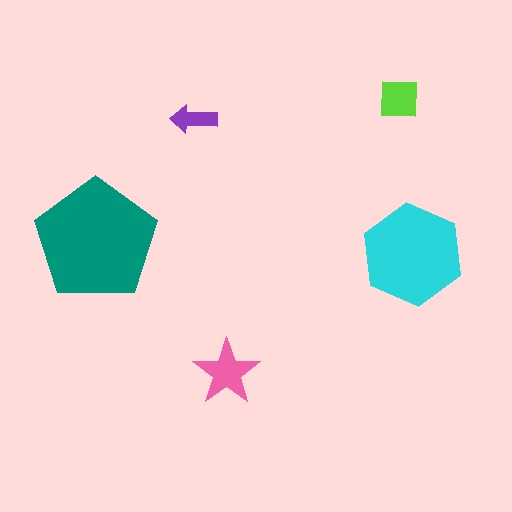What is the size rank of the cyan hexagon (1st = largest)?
2nd.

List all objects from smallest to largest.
The purple arrow, the lime square, the pink star, the cyan hexagon, the teal pentagon.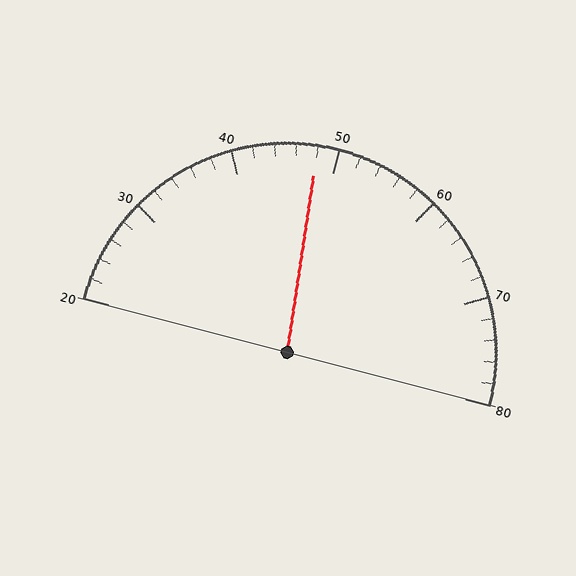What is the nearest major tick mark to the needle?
The nearest major tick mark is 50.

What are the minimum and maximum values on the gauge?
The gauge ranges from 20 to 80.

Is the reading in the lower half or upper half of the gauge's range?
The reading is in the lower half of the range (20 to 80).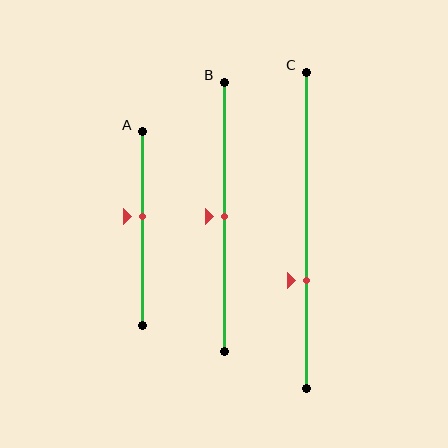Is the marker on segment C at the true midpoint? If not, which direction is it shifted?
No, the marker on segment C is shifted downward by about 16% of the segment length.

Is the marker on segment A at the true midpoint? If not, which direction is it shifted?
No, the marker on segment A is shifted upward by about 6% of the segment length.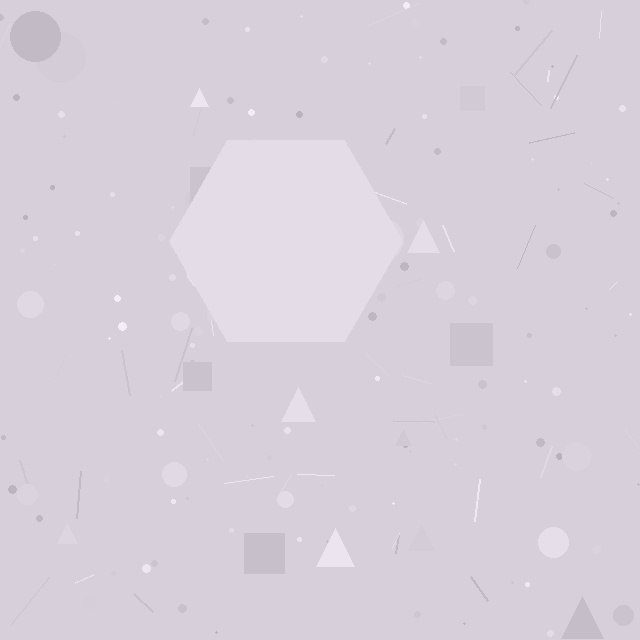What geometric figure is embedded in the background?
A hexagon is embedded in the background.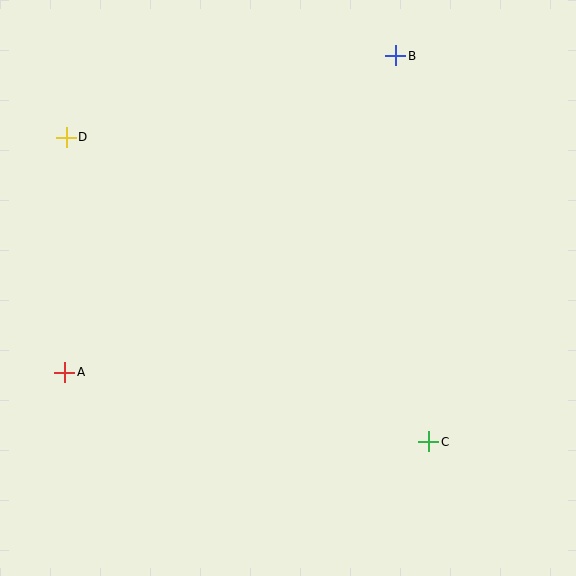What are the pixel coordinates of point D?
Point D is at (66, 137).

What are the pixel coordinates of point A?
Point A is at (65, 372).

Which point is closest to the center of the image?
Point C at (429, 442) is closest to the center.